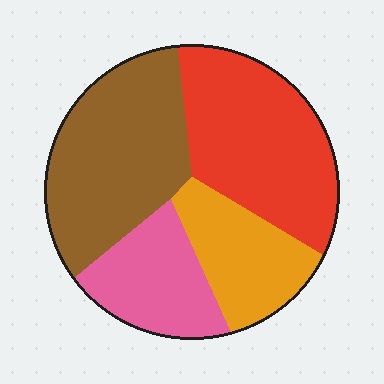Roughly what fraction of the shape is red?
Red takes up about one third (1/3) of the shape.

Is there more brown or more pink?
Brown.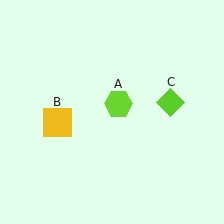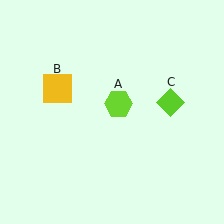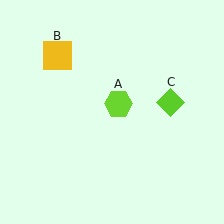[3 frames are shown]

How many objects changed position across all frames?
1 object changed position: yellow square (object B).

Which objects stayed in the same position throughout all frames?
Lime hexagon (object A) and lime diamond (object C) remained stationary.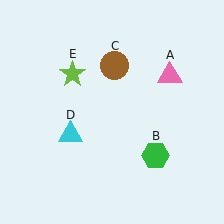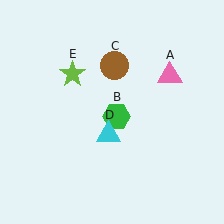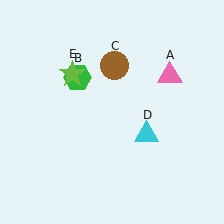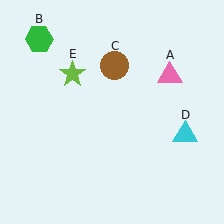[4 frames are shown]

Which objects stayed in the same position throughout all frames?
Pink triangle (object A) and brown circle (object C) and lime star (object E) remained stationary.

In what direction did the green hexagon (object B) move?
The green hexagon (object B) moved up and to the left.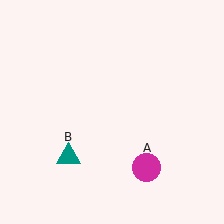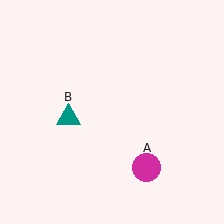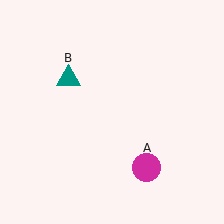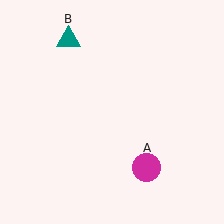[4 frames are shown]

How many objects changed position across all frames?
1 object changed position: teal triangle (object B).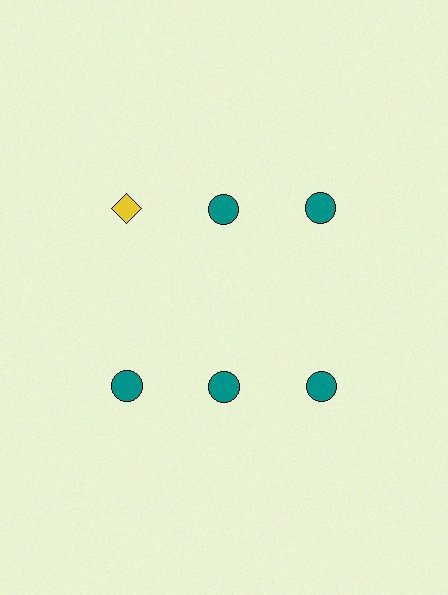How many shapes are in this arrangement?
There are 6 shapes arranged in a grid pattern.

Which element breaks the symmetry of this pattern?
The yellow diamond in the top row, leftmost column breaks the symmetry. All other shapes are teal circles.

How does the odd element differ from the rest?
It differs in both color (yellow instead of teal) and shape (diamond instead of circle).